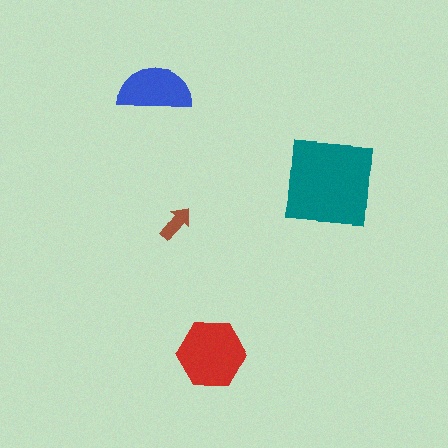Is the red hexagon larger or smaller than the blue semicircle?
Larger.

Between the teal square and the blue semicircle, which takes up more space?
The teal square.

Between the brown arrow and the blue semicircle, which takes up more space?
The blue semicircle.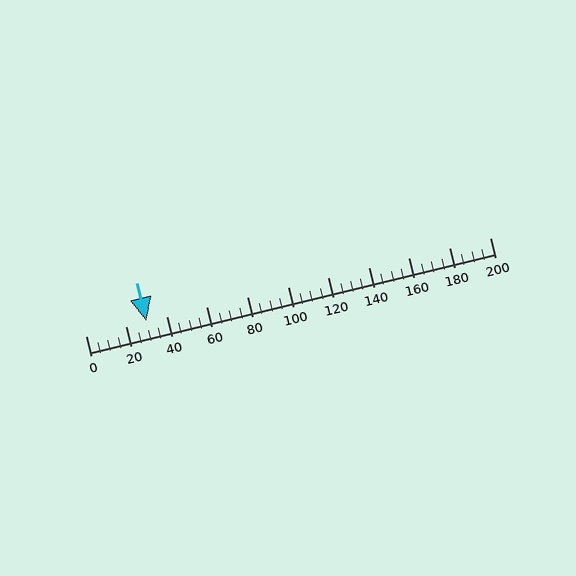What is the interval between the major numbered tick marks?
The major tick marks are spaced 20 units apart.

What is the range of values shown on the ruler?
The ruler shows values from 0 to 200.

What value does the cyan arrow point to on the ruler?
The cyan arrow points to approximately 30.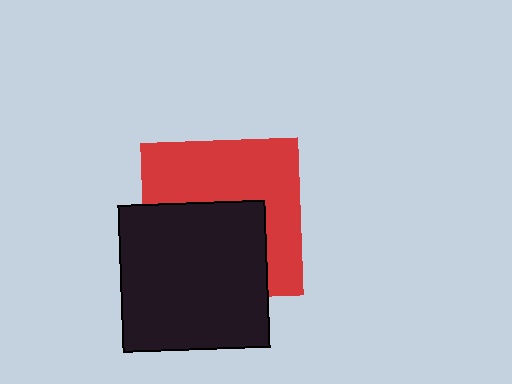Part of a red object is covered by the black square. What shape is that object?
It is a square.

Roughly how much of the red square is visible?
About half of it is visible (roughly 51%).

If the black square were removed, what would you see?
You would see the complete red square.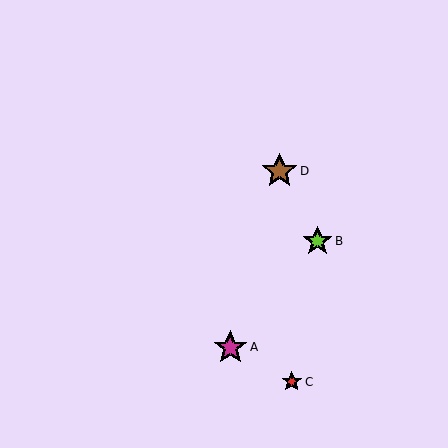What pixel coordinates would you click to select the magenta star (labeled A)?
Click at (230, 347) to select the magenta star A.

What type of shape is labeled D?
Shape D is a brown star.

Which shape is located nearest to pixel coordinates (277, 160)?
The brown star (labeled D) at (279, 171) is nearest to that location.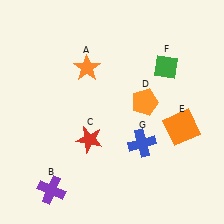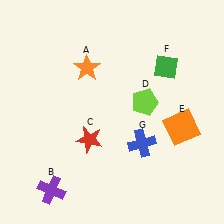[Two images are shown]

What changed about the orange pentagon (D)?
In Image 1, D is orange. In Image 2, it changed to lime.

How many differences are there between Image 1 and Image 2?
There is 1 difference between the two images.